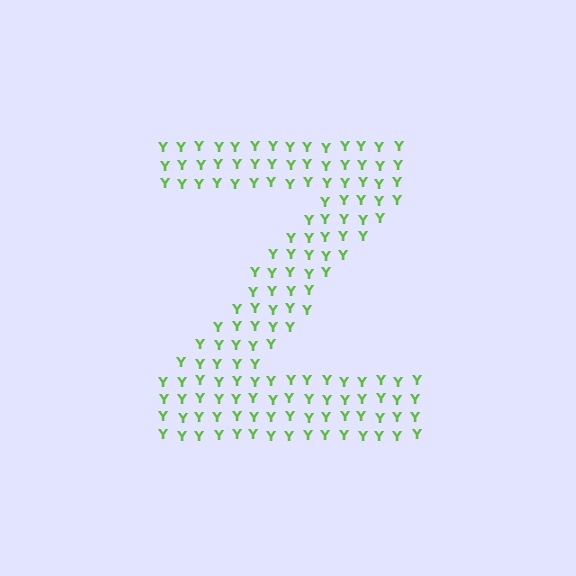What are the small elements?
The small elements are letter Y's.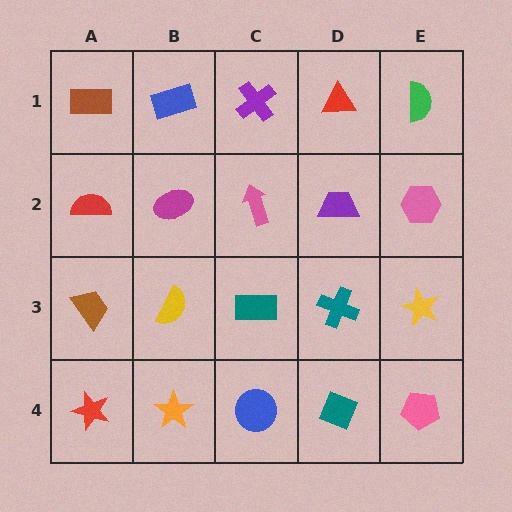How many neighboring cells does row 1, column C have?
3.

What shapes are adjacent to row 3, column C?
A pink arrow (row 2, column C), a blue circle (row 4, column C), a yellow semicircle (row 3, column B), a teal cross (row 3, column D).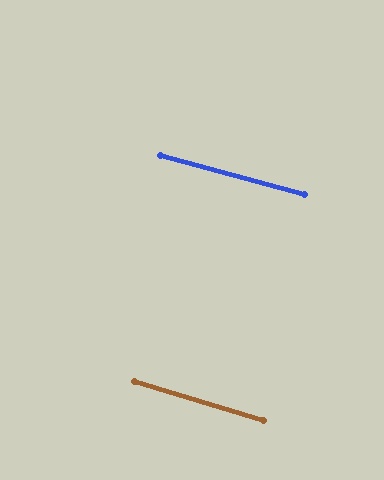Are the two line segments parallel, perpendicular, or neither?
Parallel — their directions differ by only 1.6°.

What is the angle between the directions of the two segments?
Approximately 2 degrees.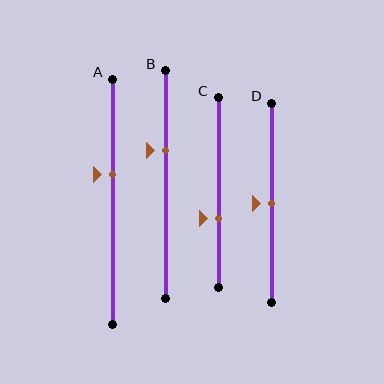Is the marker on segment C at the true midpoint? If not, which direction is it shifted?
No, the marker on segment C is shifted downward by about 14% of the segment length.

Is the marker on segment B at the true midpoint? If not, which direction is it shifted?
No, the marker on segment B is shifted upward by about 15% of the segment length.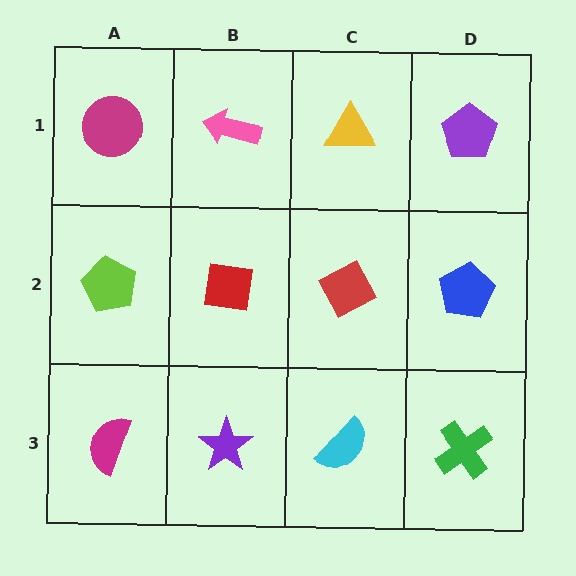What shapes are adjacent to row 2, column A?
A magenta circle (row 1, column A), a magenta semicircle (row 3, column A), a red square (row 2, column B).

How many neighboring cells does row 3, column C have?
3.